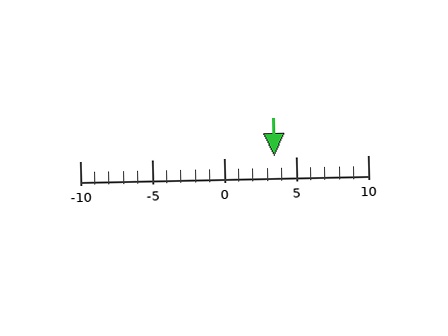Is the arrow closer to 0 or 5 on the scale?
The arrow is closer to 5.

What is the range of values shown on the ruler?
The ruler shows values from -10 to 10.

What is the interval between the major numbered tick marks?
The major tick marks are spaced 5 units apart.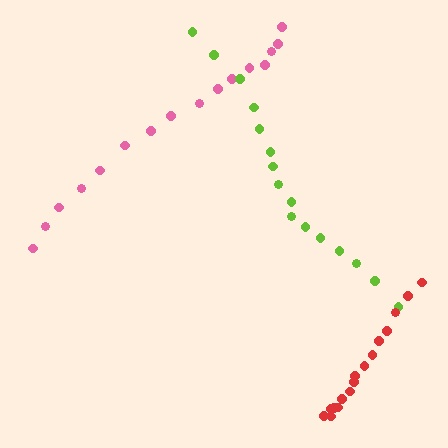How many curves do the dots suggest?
There are 3 distinct paths.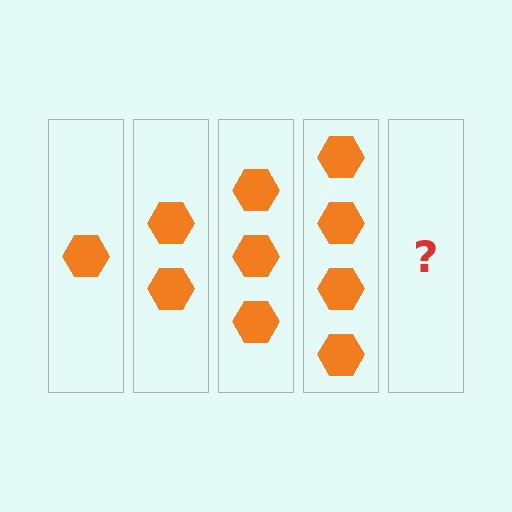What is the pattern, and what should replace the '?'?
The pattern is that each step adds one more hexagon. The '?' should be 5 hexagons.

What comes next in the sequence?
The next element should be 5 hexagons.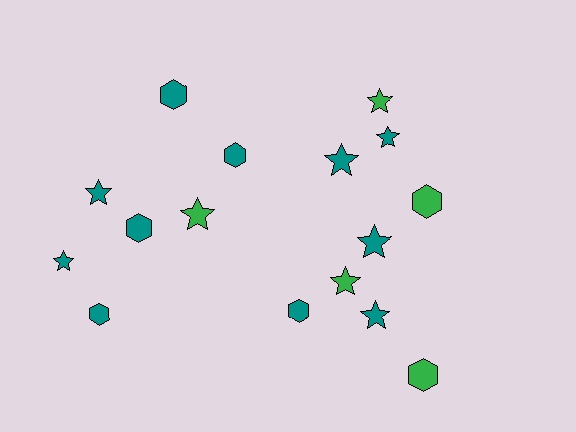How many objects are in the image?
There are 16 objects.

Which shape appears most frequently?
Star, with 9 objects.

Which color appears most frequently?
Teal, with 11 objects.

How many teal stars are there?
There are 6 teal stars.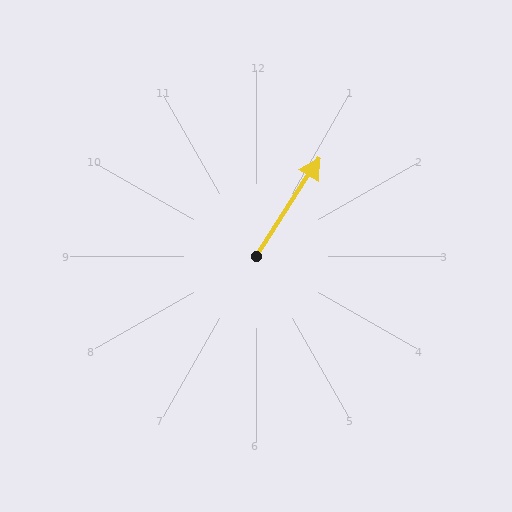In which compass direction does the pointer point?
Northeast.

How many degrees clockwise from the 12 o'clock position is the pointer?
Approximately 33 degrees.